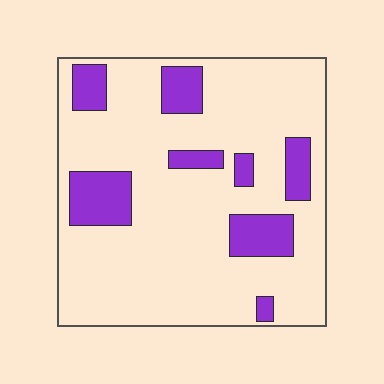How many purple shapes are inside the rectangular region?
8.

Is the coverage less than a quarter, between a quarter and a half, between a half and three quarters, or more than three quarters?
Less than a quarter.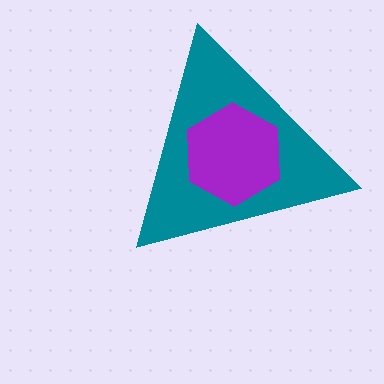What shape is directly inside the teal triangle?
The purple hexagon.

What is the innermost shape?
The purple hexagon.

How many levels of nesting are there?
2.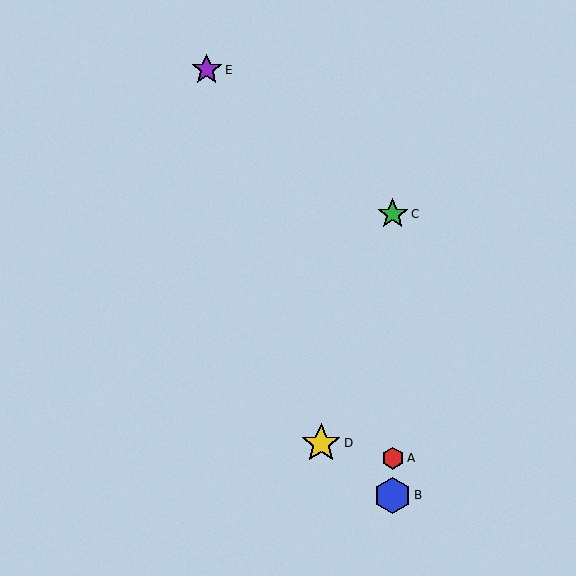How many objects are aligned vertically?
3 objects (A, B, C) are aligned vertically.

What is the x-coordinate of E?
Object E is at x≈207.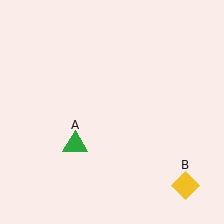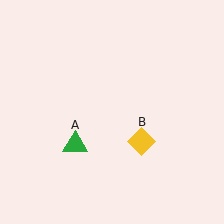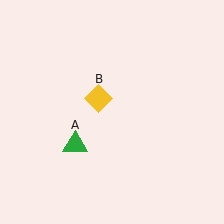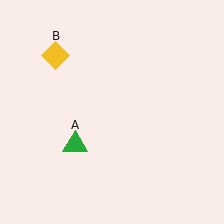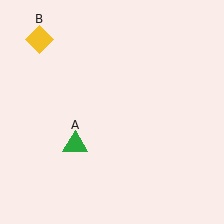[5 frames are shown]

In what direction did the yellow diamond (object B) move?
The yellow diamond (object B) moved up and to the left.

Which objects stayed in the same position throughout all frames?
Green triangle (object A) remained stationary.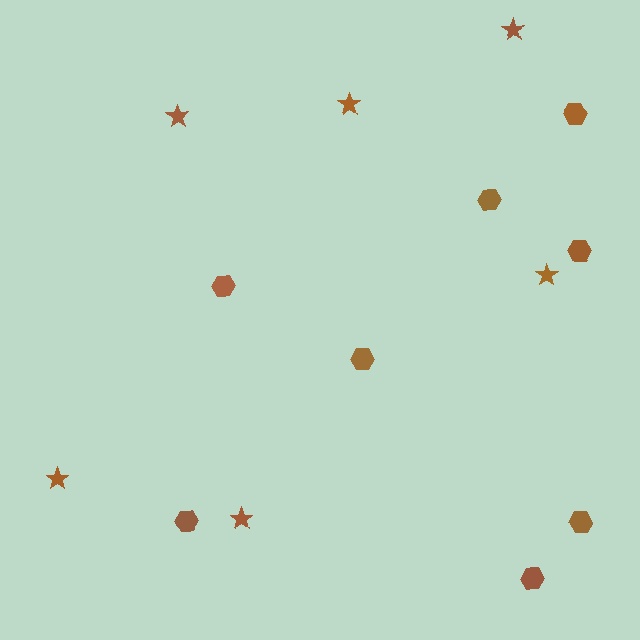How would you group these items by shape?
There are 2 groups: one group of hexagons (8) and one group of stars (6).